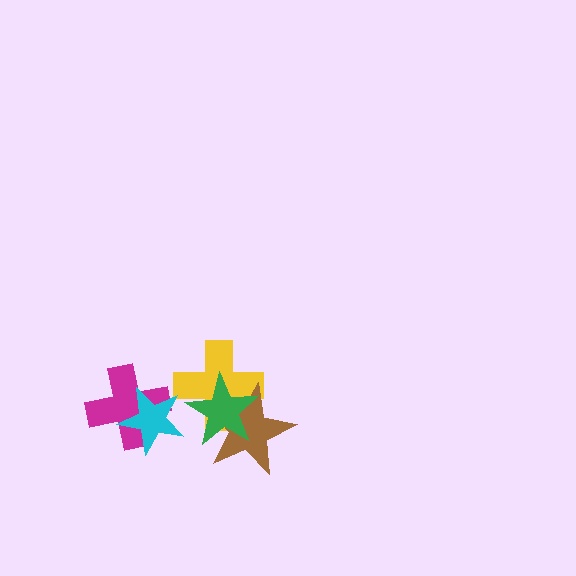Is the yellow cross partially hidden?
Yes, it is partially covered by another shape.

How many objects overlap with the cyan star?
1 object overlaps with the cyan star.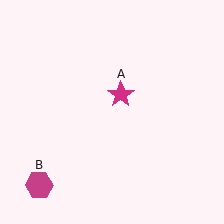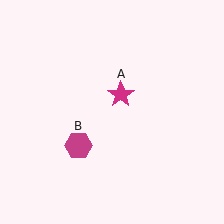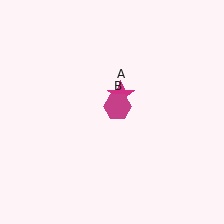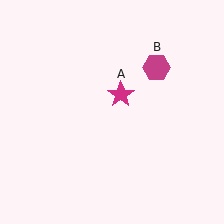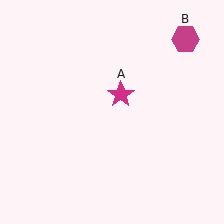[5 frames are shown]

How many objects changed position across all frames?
1 object changed position: magenta hexagon (object B).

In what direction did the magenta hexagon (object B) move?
The magenta hexagon (object B) moved up and to the right.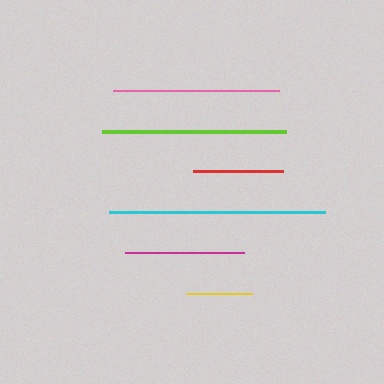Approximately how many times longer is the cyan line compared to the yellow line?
The cyan line is approximately 3.3 times the length of the yellow line.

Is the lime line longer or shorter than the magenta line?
The lime line is longer than the magenta line.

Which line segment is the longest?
The cyan line is the longest at approximately 216 pixels.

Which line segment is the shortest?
The yellow line is the shortest at approximately 65 pixels.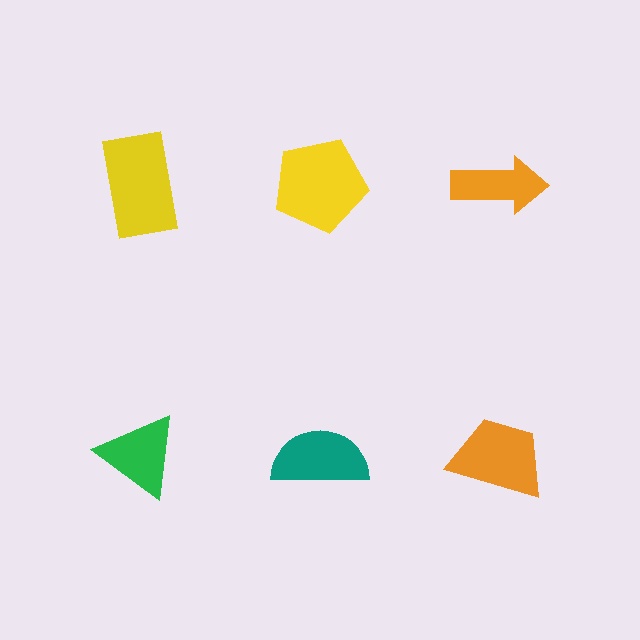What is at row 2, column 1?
A green triangle.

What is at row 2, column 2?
A teal semicircle.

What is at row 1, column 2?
A yellow pentagon.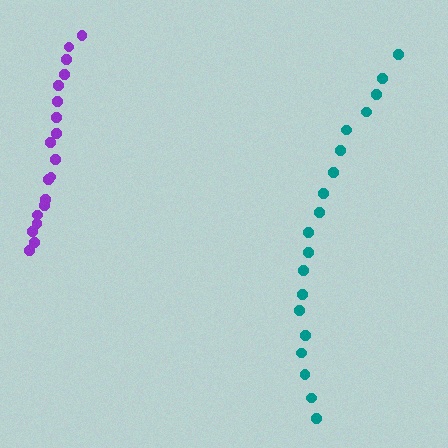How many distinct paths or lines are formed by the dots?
There are 2 distinct paths.